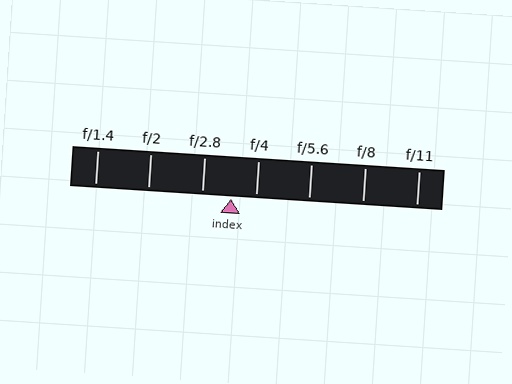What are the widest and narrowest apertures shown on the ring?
The widest aperture shown is f/1.4 and the narrowest is f/11.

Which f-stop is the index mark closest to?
The index mark is closest to f/4.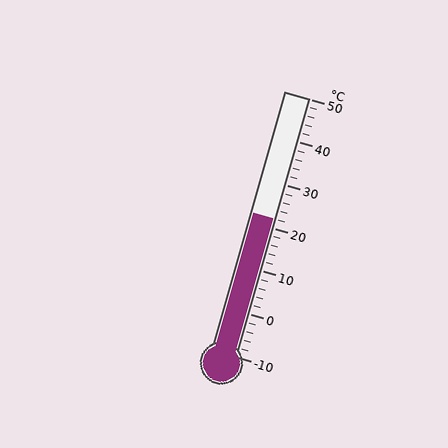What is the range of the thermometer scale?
The thermometer scale ranges from -10°C to 50°C.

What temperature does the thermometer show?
The thermometer shows approximately 22°C.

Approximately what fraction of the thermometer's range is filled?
The thermometer is filled to approximately 55% of its range.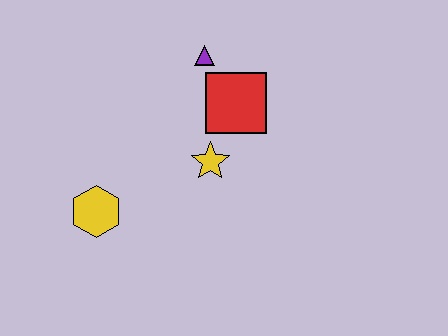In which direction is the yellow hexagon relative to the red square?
The yellow hexagon is to the left of the red square.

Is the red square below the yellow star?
No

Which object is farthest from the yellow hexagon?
The purple triangle is farthest from the yellow hexagon.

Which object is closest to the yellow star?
The red square is closest to the yellow star.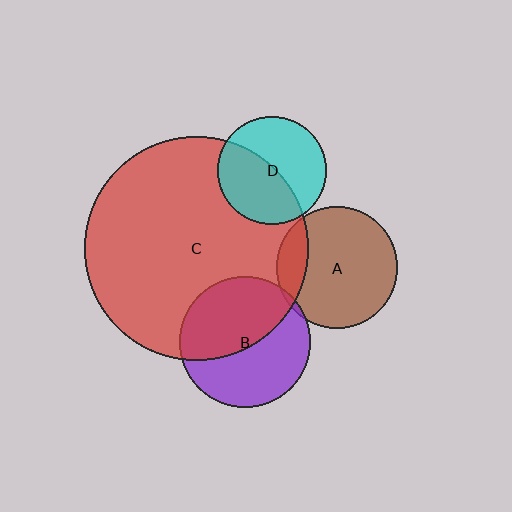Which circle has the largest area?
Circle C (red).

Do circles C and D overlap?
Yes.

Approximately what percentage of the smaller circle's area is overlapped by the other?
Approximately 50%.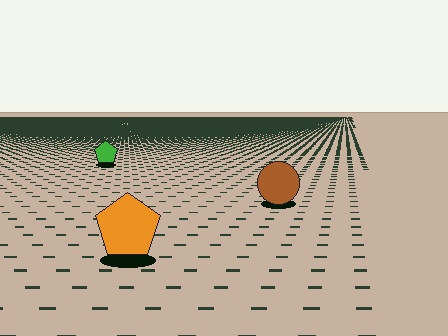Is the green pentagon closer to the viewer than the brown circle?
No. The brown circle is closer — you can tell from the texture gradient: the ground texture is coarser near it.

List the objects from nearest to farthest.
From nearest to farthest: the orange pentagon, the brown circle, the green pentagon.